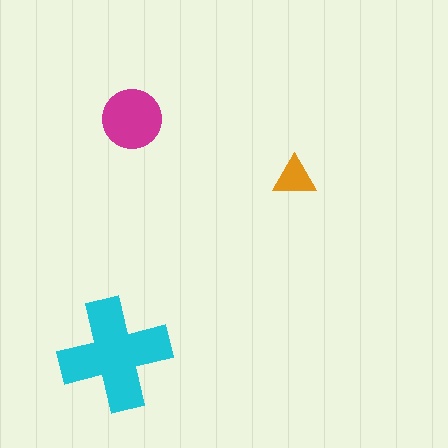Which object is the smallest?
The orange triangle.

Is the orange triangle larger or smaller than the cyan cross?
Smaller.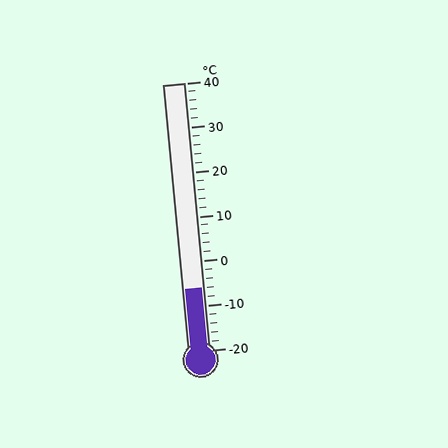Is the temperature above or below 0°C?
The temperature is below 0°C.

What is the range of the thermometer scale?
The thermometer scale ranges from -20°C to 40°C.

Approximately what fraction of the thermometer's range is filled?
The thermometer is filled to approximately 25% of its range.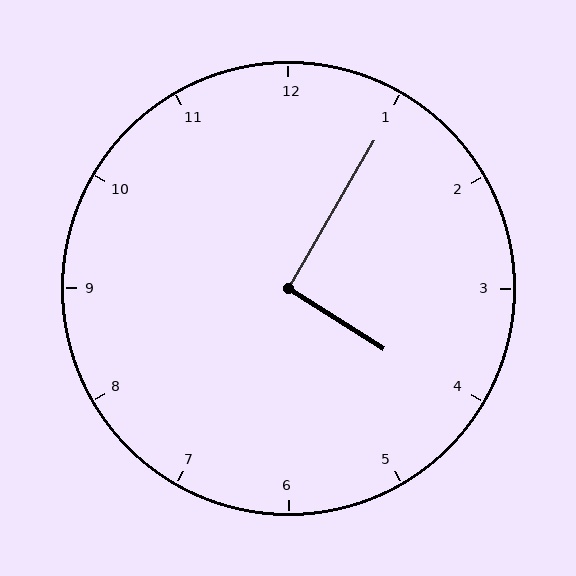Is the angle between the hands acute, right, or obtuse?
It is right.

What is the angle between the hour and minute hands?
Approximately 92 degrees.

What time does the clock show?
4:05.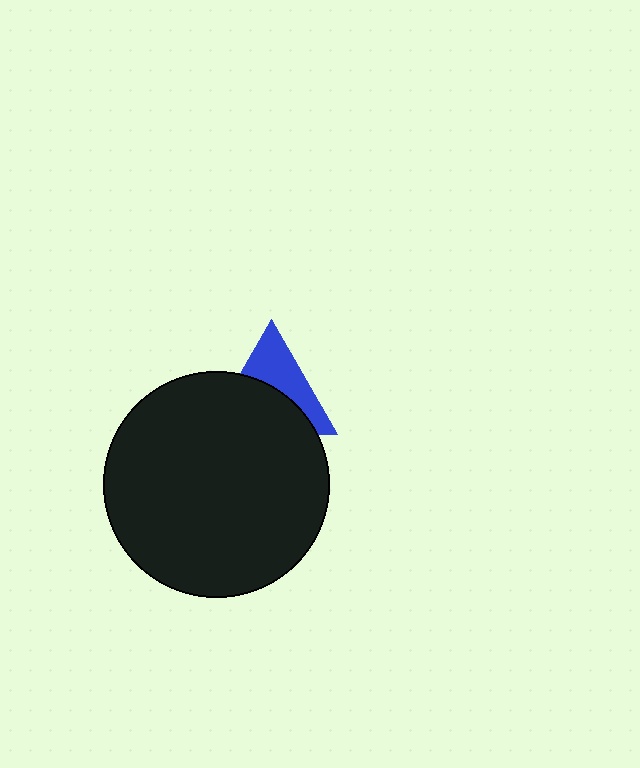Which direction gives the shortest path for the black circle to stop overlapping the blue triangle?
Moving down gives the shortest separation.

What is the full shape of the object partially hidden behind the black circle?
The partially hidden object is a blue triangle.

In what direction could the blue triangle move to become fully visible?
The blue triangle could move up. That would shift it out from behind the black circle entirely.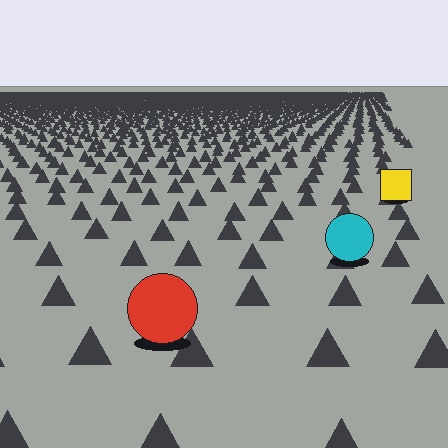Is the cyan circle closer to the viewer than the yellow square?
Yes. The cyan circle is closer — you can tell from the texture gradient: the ground texture is coarser near it.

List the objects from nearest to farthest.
From nearest to farthest: the red circle, the cyan circle, the yellow square.